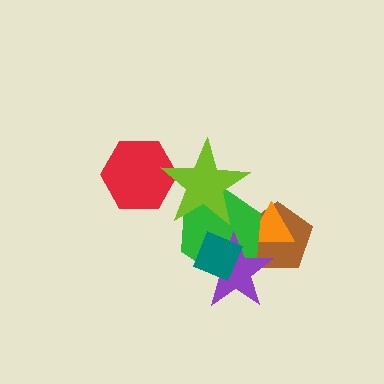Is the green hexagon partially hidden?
Yes, it is partially covered by another shape.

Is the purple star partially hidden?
Yes, it is partially covered by another shape.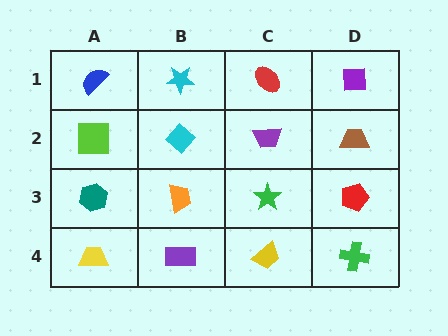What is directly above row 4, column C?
A green star.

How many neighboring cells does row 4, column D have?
2.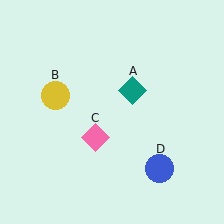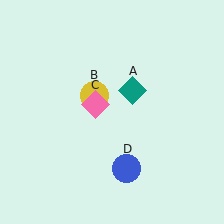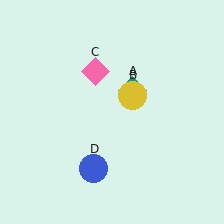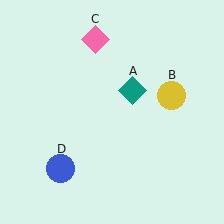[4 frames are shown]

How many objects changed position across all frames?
3 objects changed position: yellow circle (object B), pink diamond (object C), blue circle (object D).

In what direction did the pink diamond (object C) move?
The pink diamond (object C) moved up.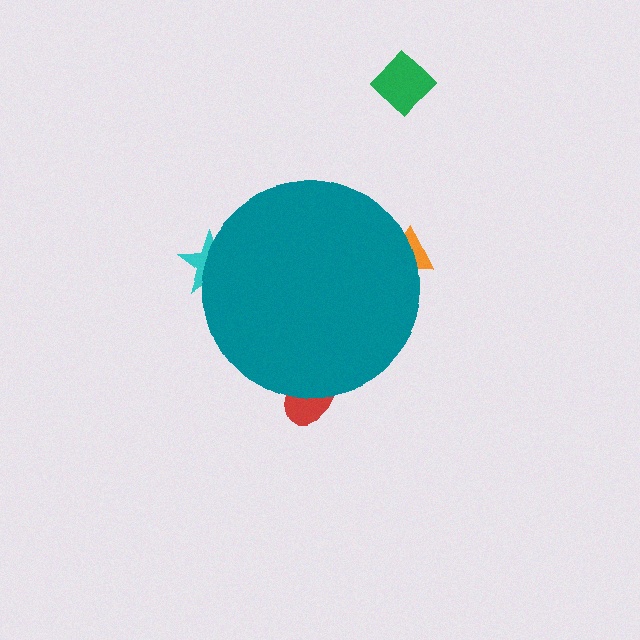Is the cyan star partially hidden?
Yes, the cyan star is partially hidden behind the teal circle.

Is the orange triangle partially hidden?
Yes, the orange triangle is partially hidden behind the teal circle.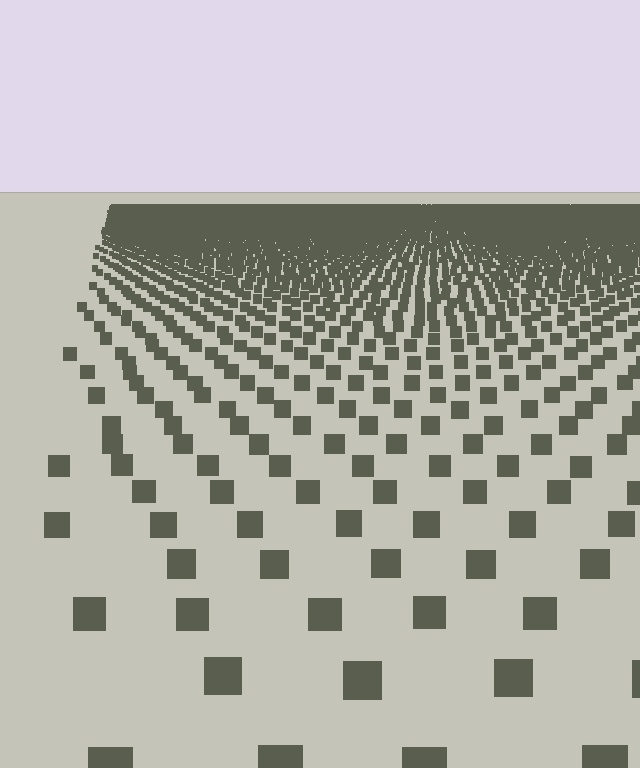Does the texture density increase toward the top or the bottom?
Density increases toward the top.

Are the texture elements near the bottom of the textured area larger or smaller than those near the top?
Larger. Near the bottom, elements are closer to the viewer and appear at a bigger on-screen size.